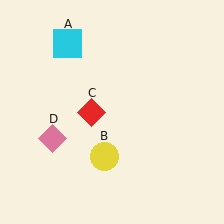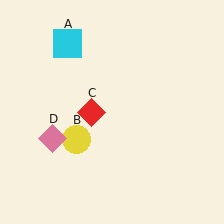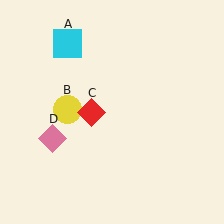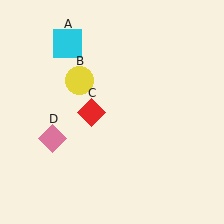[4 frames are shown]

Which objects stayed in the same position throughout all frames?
Cyan square (object A) and red diamond (object C) and pink diamond (object D) remained stationary.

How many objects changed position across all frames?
1 object changed position: yellow circle (object B).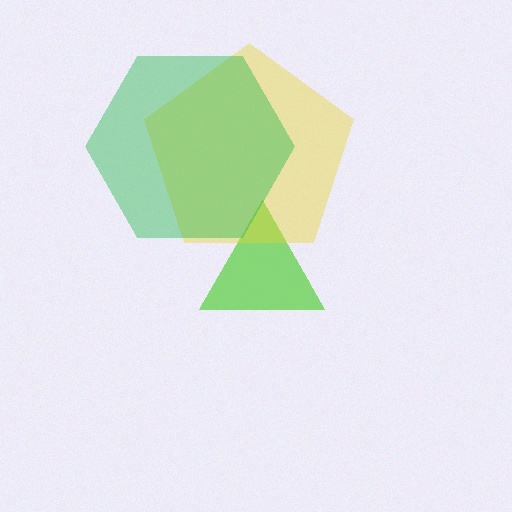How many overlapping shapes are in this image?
There are 3 overlapping shapes in the image.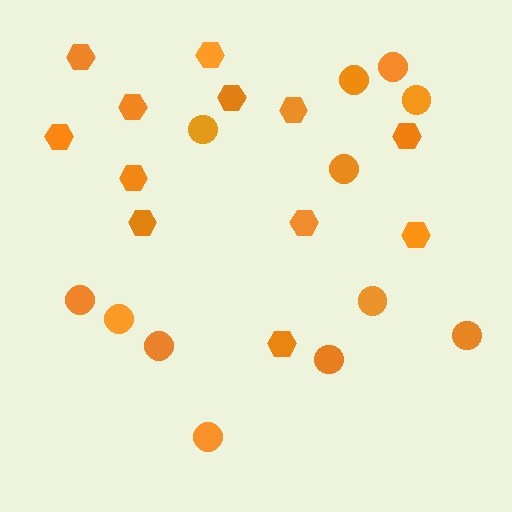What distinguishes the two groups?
There are 2 groups: one group of hexagons (12) and one group of circles (12).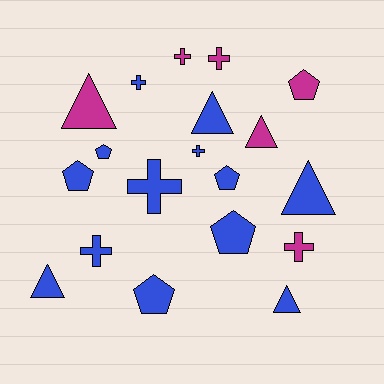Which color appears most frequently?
Blue, with 13 objects.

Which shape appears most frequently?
Cross, with 7 objects.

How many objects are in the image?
There are 19 objects.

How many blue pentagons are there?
There are 5 blue pentagons.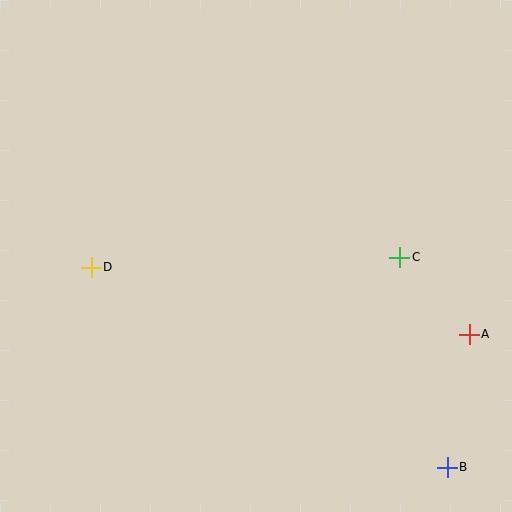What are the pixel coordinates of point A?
Point A is at (469, 334).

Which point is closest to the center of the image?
Point C at (400, 257) is closest to the center.